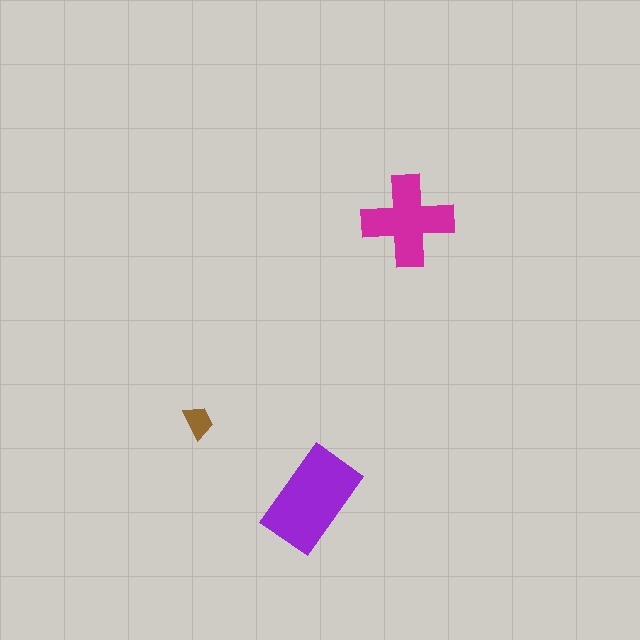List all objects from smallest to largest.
The brown trapezoid, the magenta cross, the purple rectangle.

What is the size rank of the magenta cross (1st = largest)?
2nd.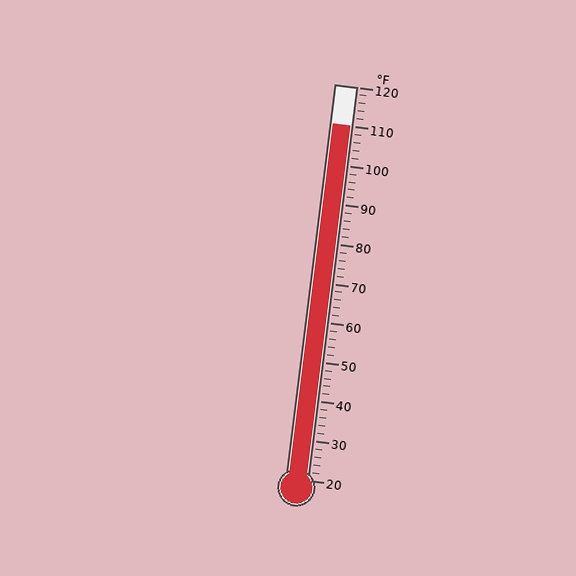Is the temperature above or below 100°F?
The temperature is above 100°F.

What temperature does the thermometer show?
The thermometer shows approximately 110°F.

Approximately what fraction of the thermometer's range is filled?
The thermometer is filled to approximately 90% of its range.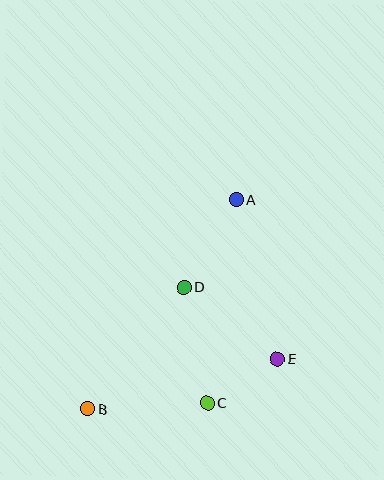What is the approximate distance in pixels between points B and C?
The distance between B and C is approximately 120 pixels.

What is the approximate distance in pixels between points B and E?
The distance between B and E is approximately 196 pixels.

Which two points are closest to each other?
Points C and E are closest to each other.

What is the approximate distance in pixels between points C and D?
The distance between C and D is approximately 118 pixels.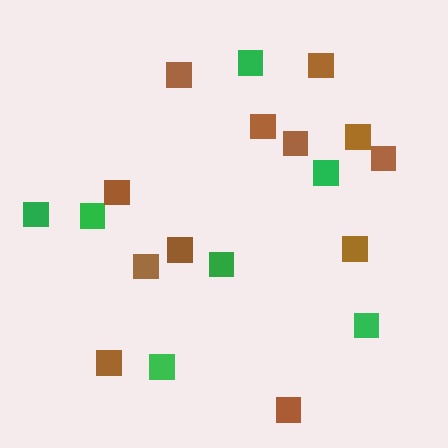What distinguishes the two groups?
There are 2 groups: one group of green squares (7) and one group of brown squares (12).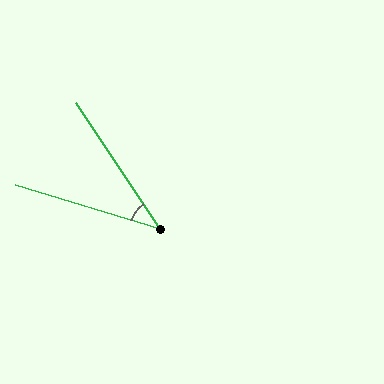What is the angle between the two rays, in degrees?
Approximately 40 degrees.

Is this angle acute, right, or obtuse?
It is acute.